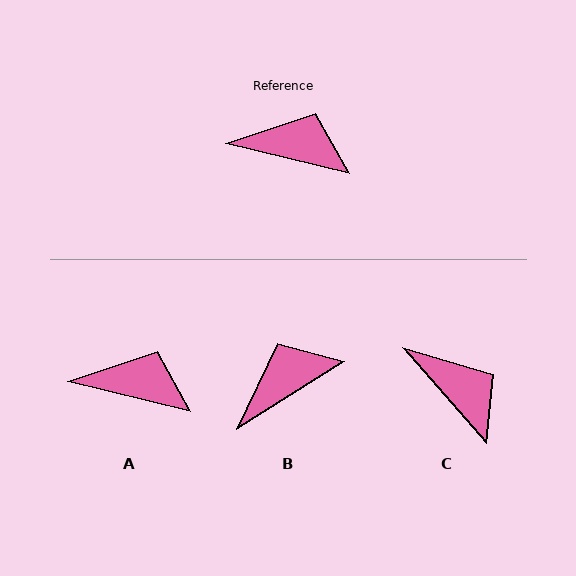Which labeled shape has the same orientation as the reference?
A.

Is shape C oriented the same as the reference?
No, it is off by about 35 degrees.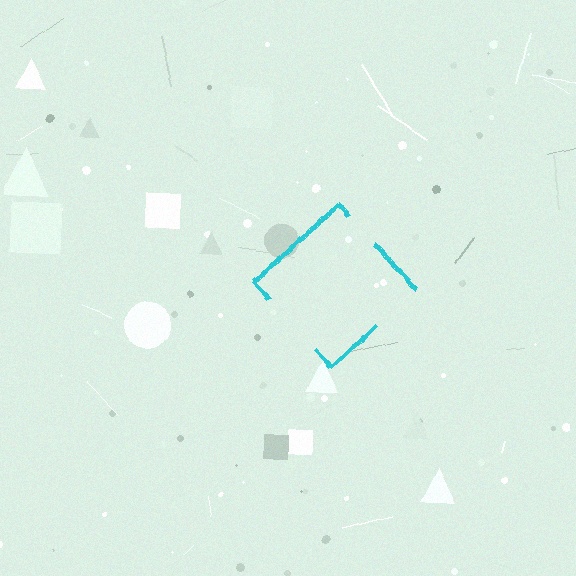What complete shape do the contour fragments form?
The contour fragments form a diamond.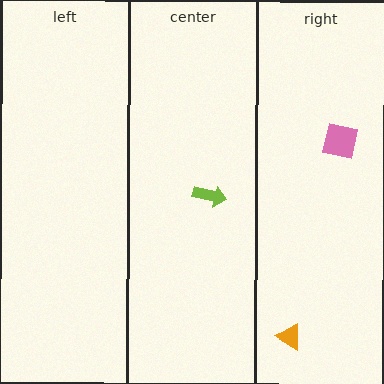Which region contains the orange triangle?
The right region.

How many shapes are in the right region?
2.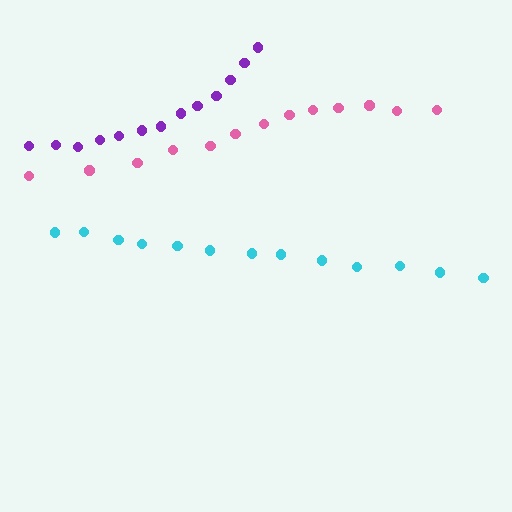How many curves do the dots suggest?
There are 3 distinct paths.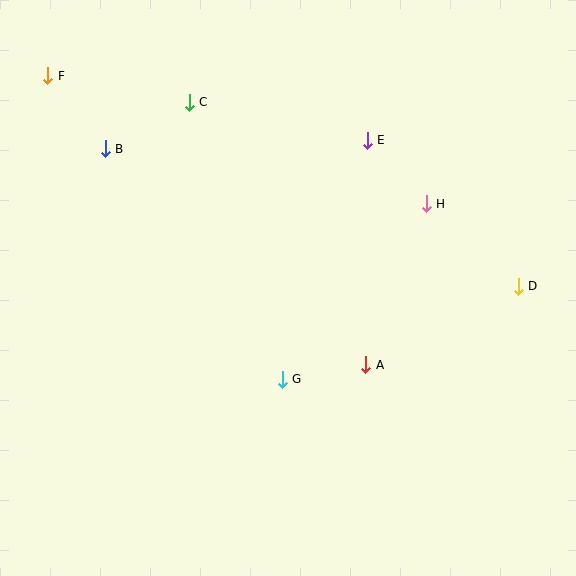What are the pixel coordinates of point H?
Point H is at (426, 204).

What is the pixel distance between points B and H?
The distance between B and H is 326 pixels.